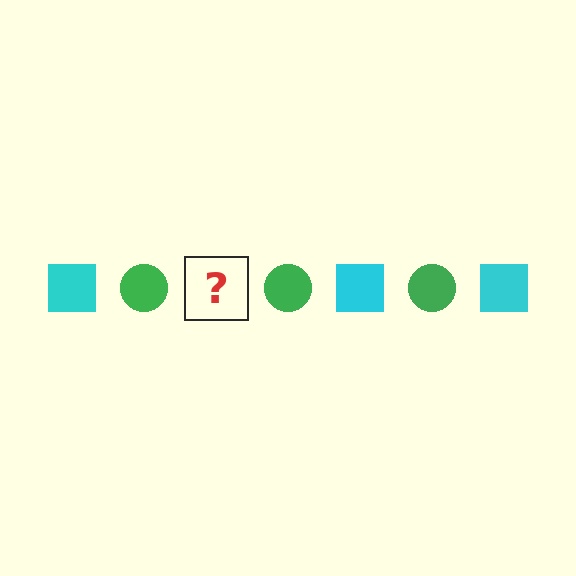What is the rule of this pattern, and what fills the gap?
The rule is that the pattern alternates between cyan square and green circle. The gap should be filled with a cyan square.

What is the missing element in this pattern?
The missing element is a cyan square.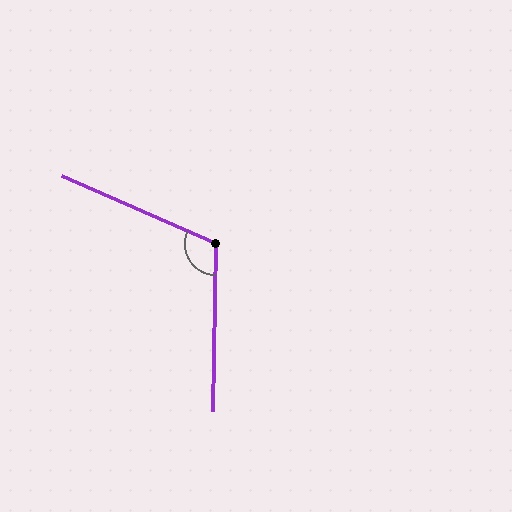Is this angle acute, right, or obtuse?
It is obtuse.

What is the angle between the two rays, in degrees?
Approximately 113 degrees.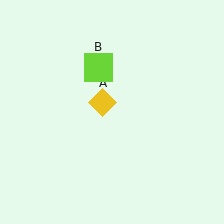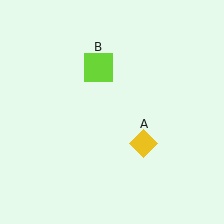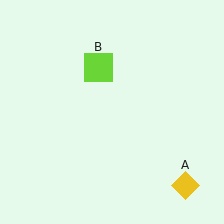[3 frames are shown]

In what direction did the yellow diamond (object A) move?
The yellow diamond (object A) moved down and to the right.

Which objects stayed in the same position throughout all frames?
Lime square (object B) remained stationary.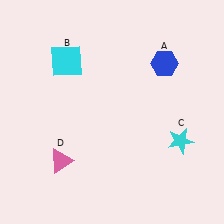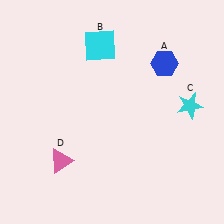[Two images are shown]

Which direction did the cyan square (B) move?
The cyan square (B) moved right.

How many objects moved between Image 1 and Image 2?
2 objects moved between the two images.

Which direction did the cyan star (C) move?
The cyan star (C) moved up.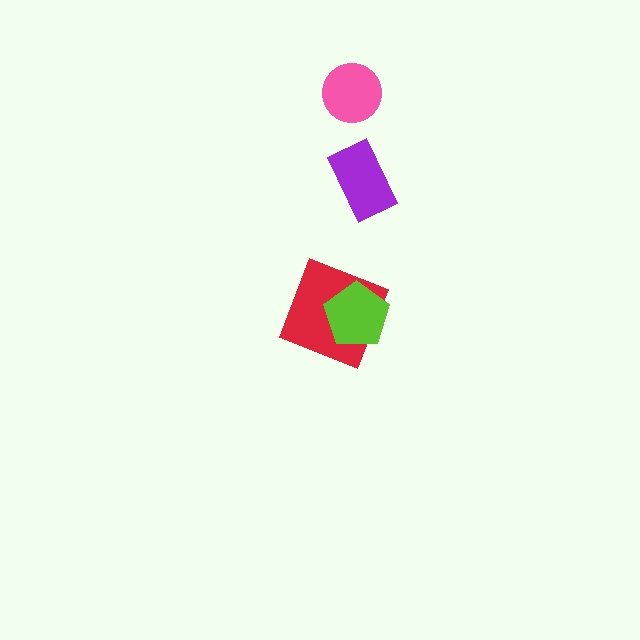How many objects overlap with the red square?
1 object overlaps with the red square.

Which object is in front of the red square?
The lime pentagon is in front of the red square.